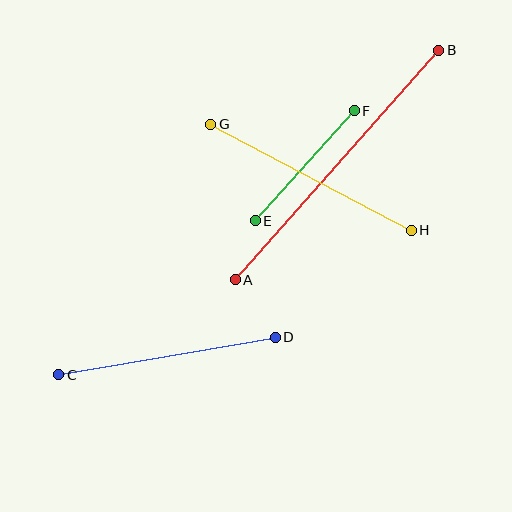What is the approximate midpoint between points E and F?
The midpoint is at approximately (305, 166) pixels.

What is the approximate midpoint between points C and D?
The midpoint is at approximately (167, 356) pixels.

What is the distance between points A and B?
The distance is approximately 307 pixels.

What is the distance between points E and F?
The distance is approximately 148 pixels.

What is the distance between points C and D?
The distance is approximately 220 pixels.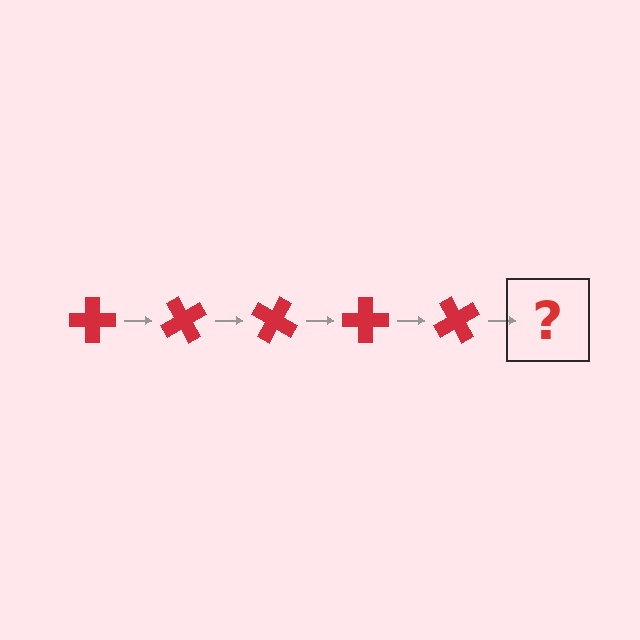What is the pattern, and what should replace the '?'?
The pattern is that the cross rotates 60 degrees each step. The '?' should be a red cross rotated 300 degrees.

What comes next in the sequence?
The next element should be a red cross rotated 300 degrees.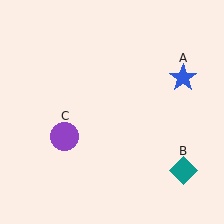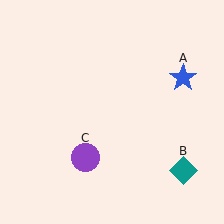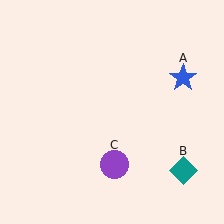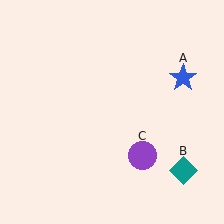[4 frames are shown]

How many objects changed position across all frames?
1 object changed position: purple circle (object C).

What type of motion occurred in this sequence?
The purple circle (object C) rotated counterclockwise around the center of the scene.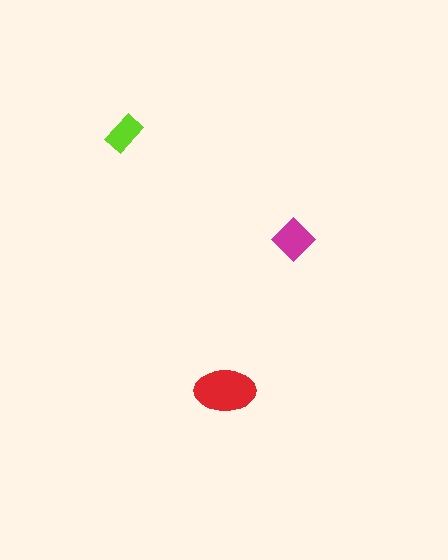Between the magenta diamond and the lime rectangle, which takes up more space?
The magenta diamond.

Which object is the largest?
The red ellipse.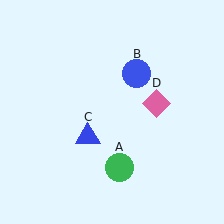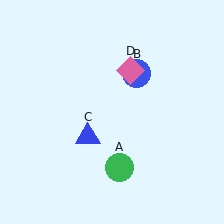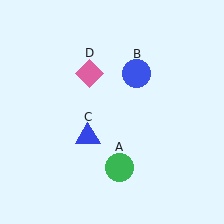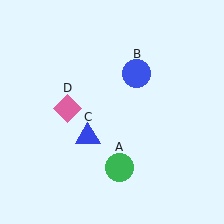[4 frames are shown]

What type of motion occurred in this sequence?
The pink diamond (object D) rotated counterclockwise around the center of the scene.